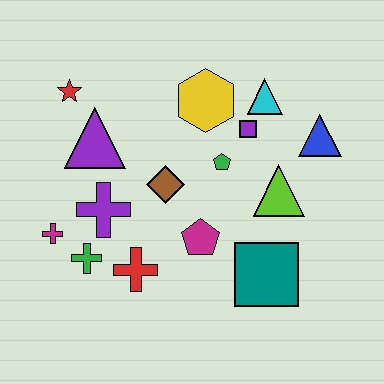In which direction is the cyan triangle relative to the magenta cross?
The cyan triangle is to the right of the magenta cross.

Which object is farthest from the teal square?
The red star is farthest from the teal square.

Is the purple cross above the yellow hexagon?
No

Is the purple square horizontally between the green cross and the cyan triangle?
Yes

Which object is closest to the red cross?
The green cross is closest to the red cross.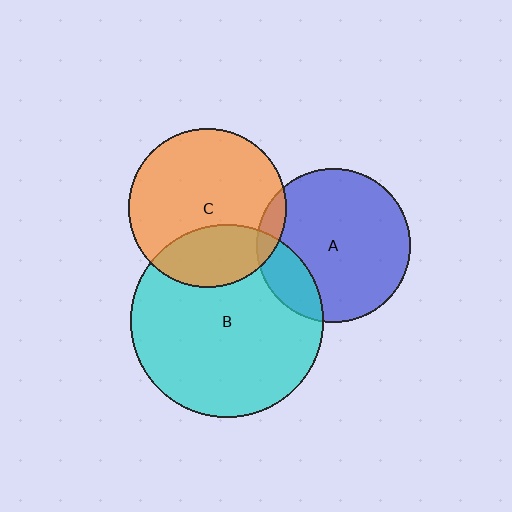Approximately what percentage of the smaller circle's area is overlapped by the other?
Approximately 20%.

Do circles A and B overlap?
Yes.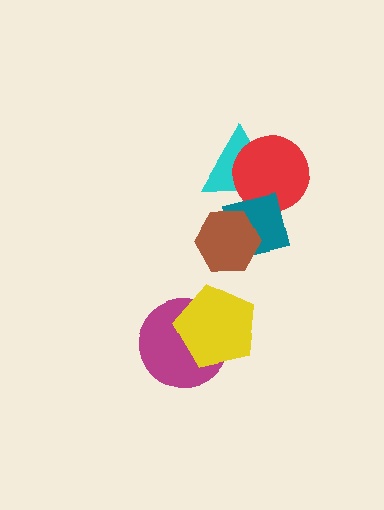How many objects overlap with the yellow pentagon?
1 object overlaps with the yellow pentagon.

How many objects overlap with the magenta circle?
1 object overlaps with the magenta circle.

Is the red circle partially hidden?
Yes, it is partially covered by another shape.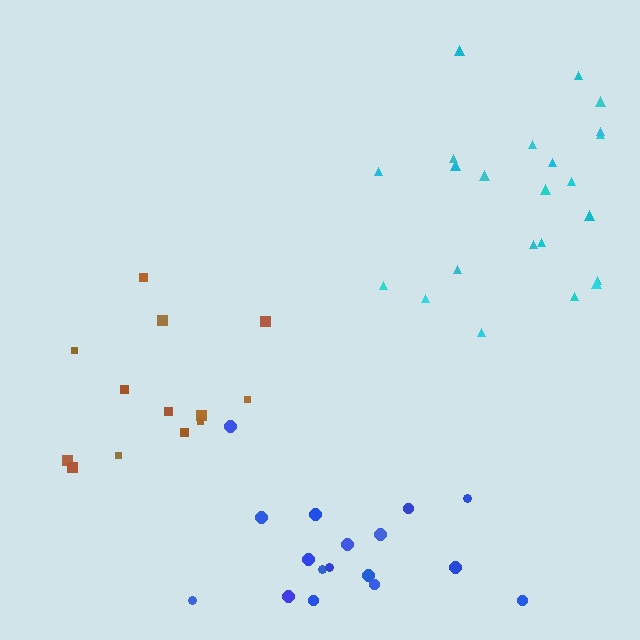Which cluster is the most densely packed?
Cyan.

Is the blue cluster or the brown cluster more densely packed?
Blue.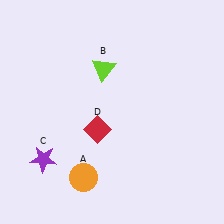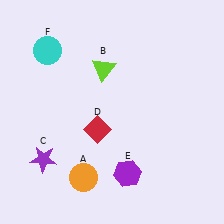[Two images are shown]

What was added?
A purple hexagon (E), a cyan circle (F) were added in Image 2.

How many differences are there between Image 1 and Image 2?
There are 2 differences between the two images.